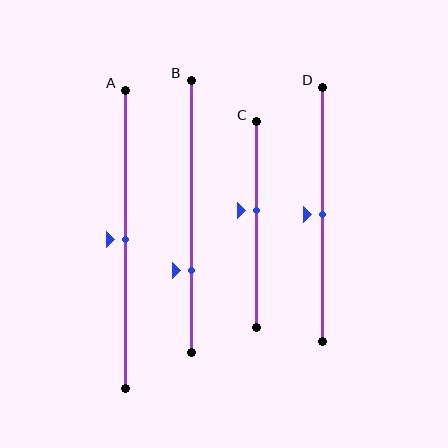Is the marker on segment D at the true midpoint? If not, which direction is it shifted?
Yes, the marker on segment D is at the true midpoint.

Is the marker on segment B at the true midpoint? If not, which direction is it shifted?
No, the marker on segment B is shifted downward by about 20% of the segment length.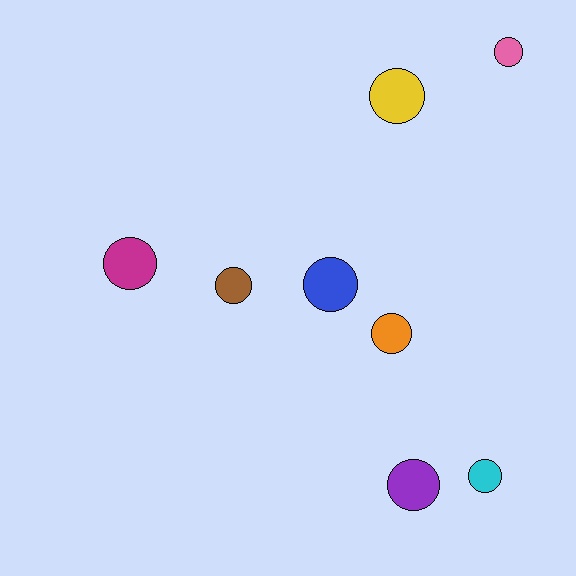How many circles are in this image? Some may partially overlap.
There are 8 circles.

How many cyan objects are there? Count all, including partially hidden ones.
There is 1 cyan object.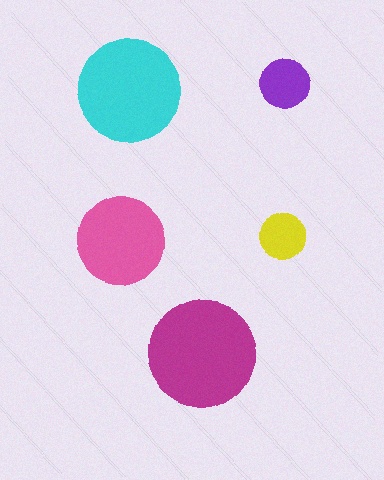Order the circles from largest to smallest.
the magenta one, the cyan one, the pink one, the purple one, the yellow one.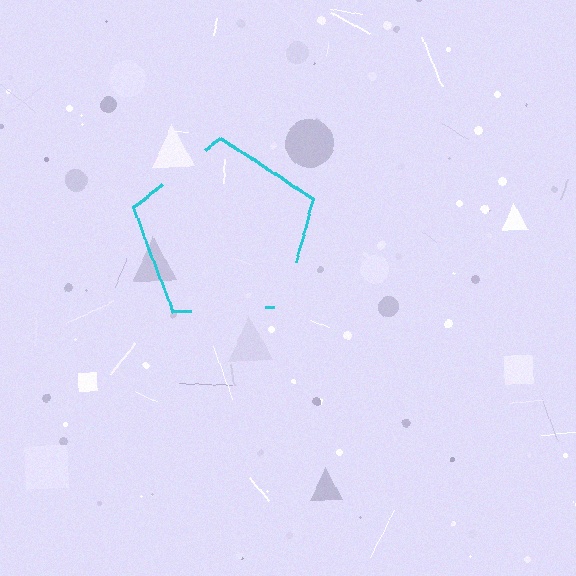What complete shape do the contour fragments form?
The contour fragments form a pentagon.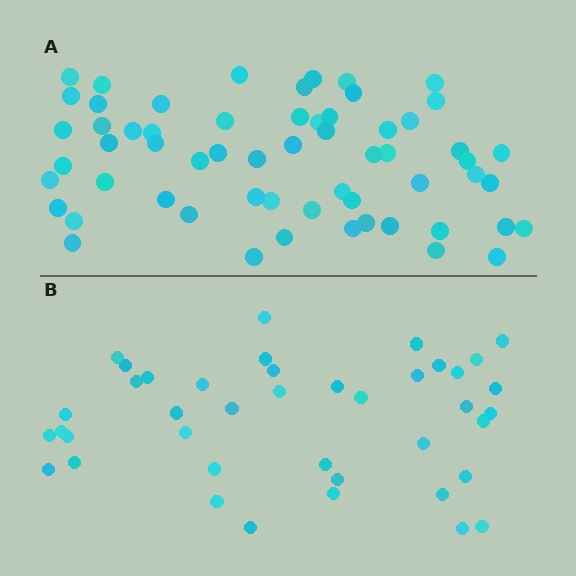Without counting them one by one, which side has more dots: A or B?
Region A (the top region) has more dots.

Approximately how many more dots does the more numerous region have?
Region A has approximately 20 more dots than region B.